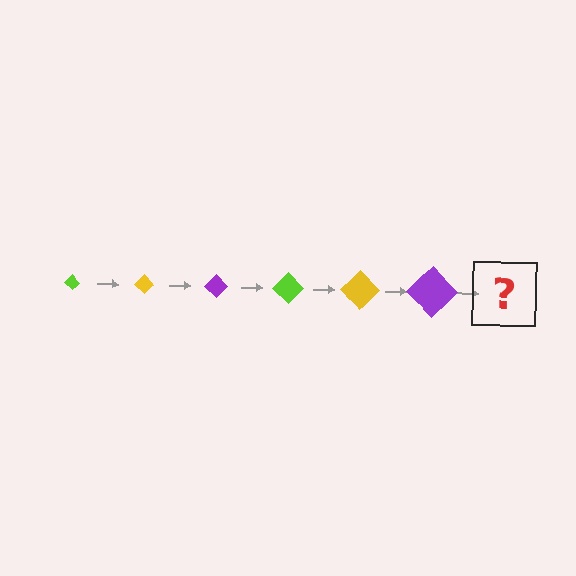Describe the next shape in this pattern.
It should be a lime diamond, larger than the previous one.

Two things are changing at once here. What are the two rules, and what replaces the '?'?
The two rules are that the diamond grows larger each step and the color cycles through lime, yellow, and purple. The '?' should be a lime diamond, larger than the previous one.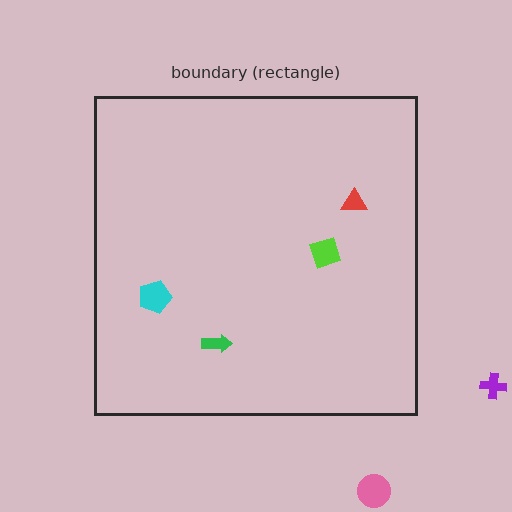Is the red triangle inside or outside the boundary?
Inside.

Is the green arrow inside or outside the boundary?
Inside.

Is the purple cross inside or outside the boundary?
Outside.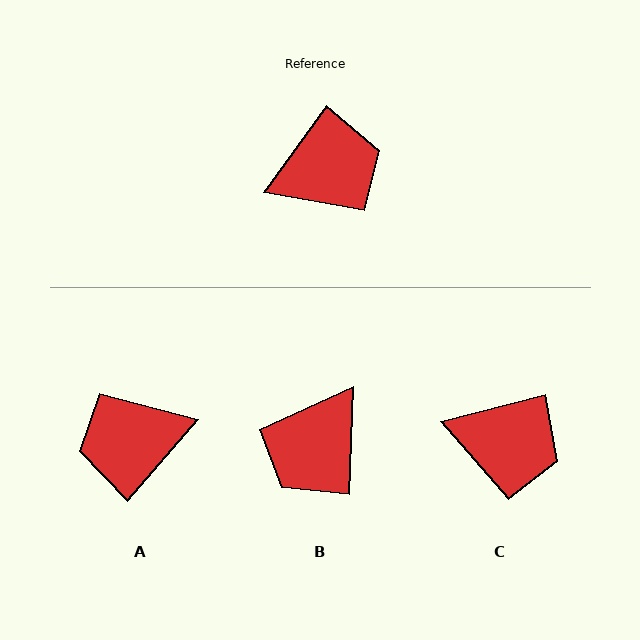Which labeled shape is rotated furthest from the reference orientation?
A, about 175 degrees away.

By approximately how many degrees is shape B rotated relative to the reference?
Approximately 146 degrees clockwise.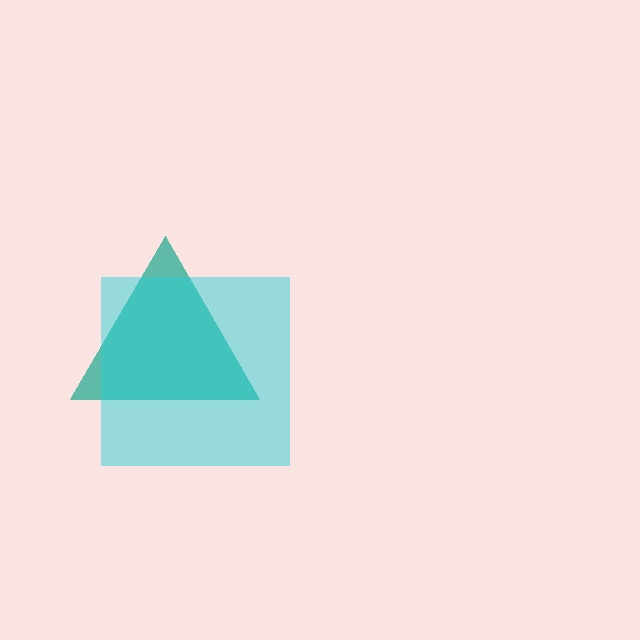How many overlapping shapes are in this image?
There are 2 overlapping shapes in the image.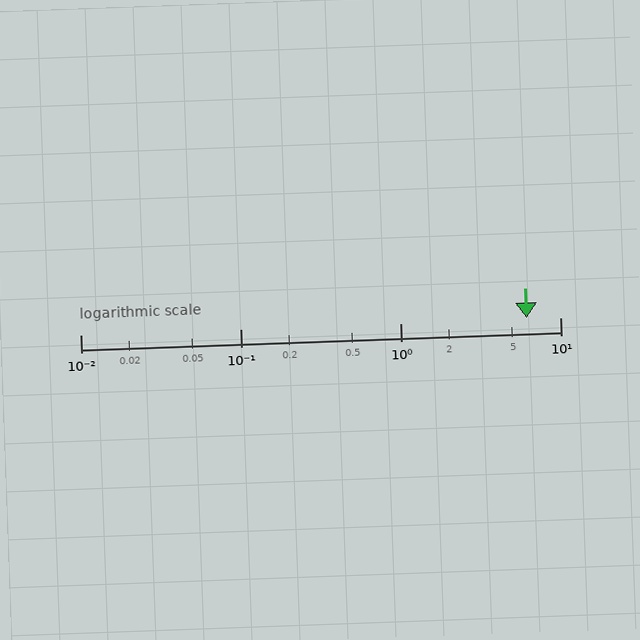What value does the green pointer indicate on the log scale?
The pointer indicates approximately 6.2.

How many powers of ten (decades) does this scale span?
The scale spans 3 decades, from 0.01 to 10.